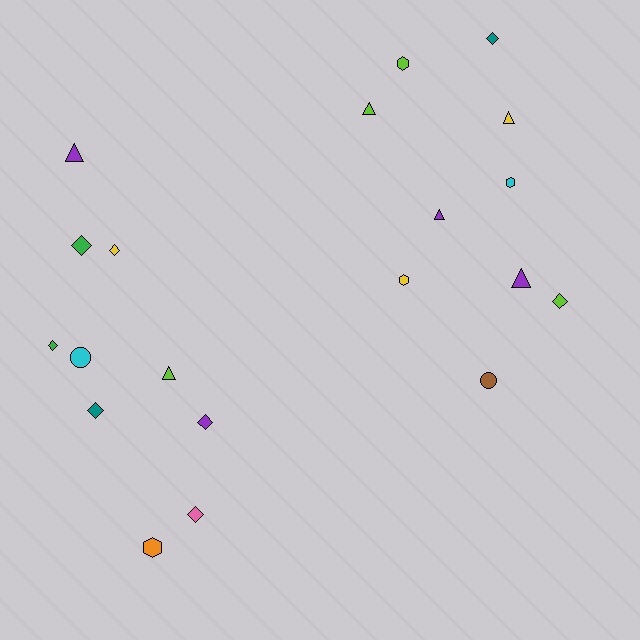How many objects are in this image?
There are 20 objects.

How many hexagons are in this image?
There are 4 hexagons.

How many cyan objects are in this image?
There are 2 cyan objects.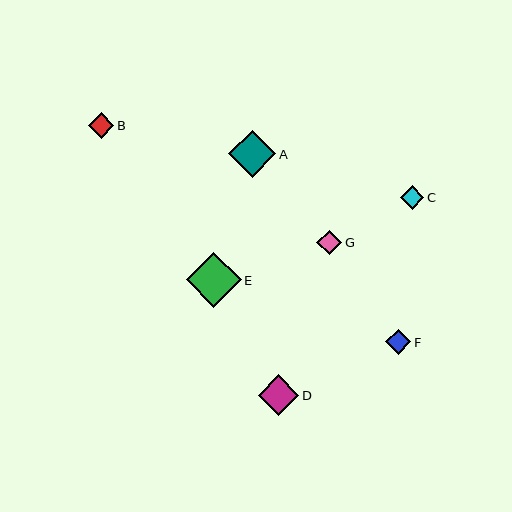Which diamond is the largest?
Diamond E is the largest with a size of approximately 55 pixels.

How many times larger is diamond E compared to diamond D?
Diamond E is approximately 1.4 times the size of diamond D.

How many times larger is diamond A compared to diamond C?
Diamond A is approximately 2.0 times the size of diamond C.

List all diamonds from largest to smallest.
From largest to smallest: E, A, D, B, F, G, C.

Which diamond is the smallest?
Diamond C is the smallest with a size of approximately 24 pixels.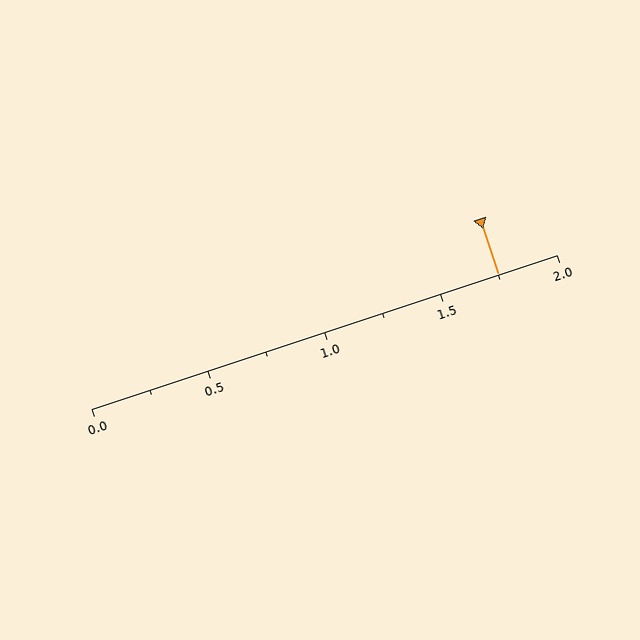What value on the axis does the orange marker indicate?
The marker indicates approximately 1.75.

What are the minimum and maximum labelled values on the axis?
The axis runs from 0.0 to 2.0.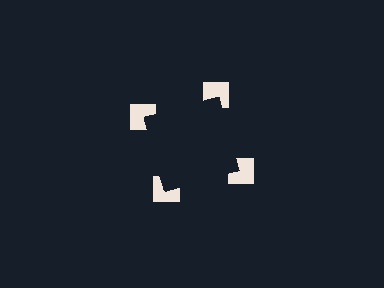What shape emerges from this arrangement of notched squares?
An illusory square — its edges are inferred from the aligned wedge cuts in the notched squares, not physically drawn.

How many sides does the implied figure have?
4 sides.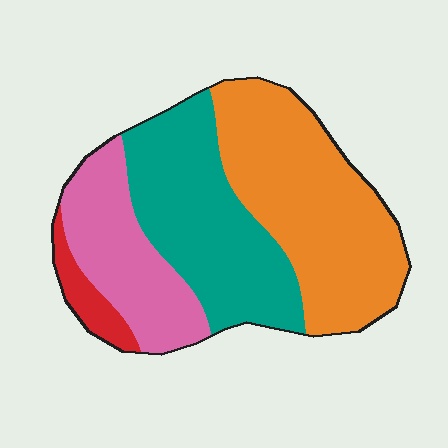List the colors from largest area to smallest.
From largest to smallest: orange, teal, pink, red.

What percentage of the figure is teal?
Teal covers 33% of the figure.